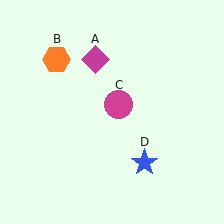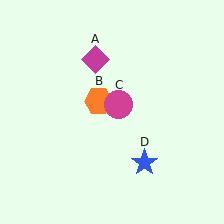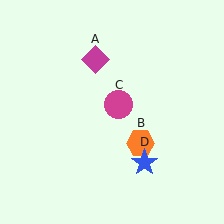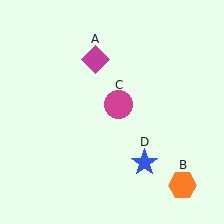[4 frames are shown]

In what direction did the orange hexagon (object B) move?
The orange hexagon (object B) moved down and to the right.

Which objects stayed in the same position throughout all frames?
Magenta diamond (object A) and magenta circle (object C) and blue star (object D) remained stationary.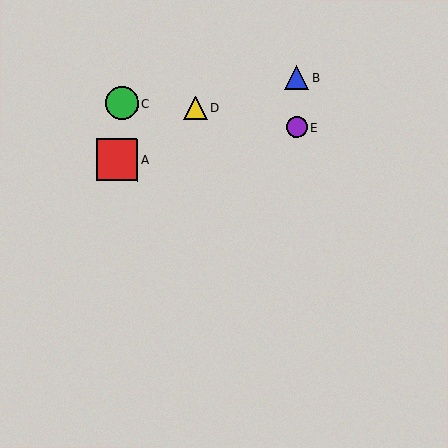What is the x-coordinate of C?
Object C is at x≈122.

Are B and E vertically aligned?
Yes, both are at x≈297.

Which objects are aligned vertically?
Objects B, E are aligned vertically.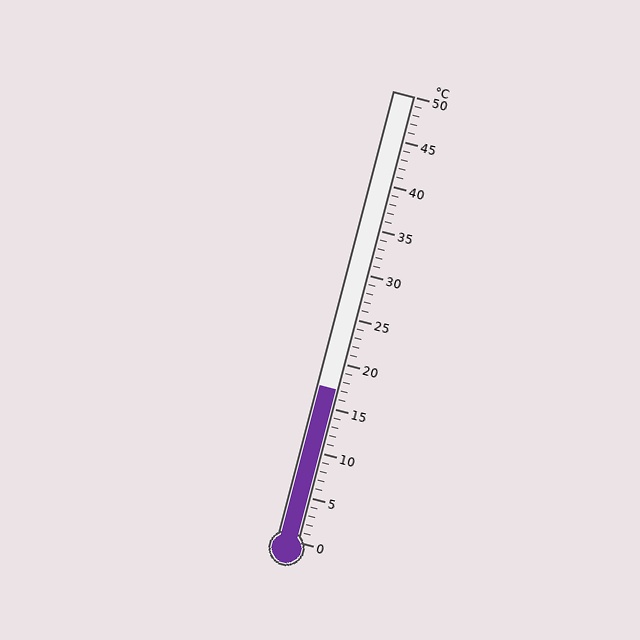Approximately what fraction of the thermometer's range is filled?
The thermometer is filled to approximately 35% of its range.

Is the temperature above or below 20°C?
The temperature is below 20°C.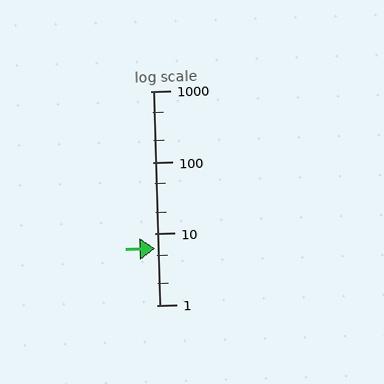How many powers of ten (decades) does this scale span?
The scale spans 3 decades, from 1 to 1000.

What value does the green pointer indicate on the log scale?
The pointer indicates approximately 6.1.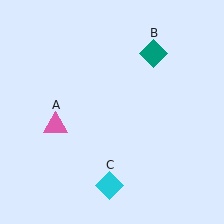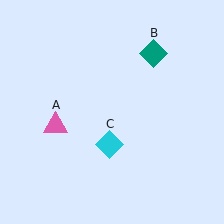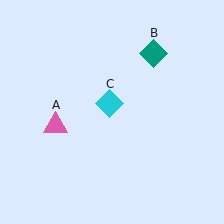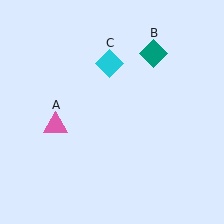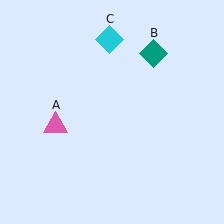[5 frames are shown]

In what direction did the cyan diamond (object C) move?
The cyan diamond (object C) moved up.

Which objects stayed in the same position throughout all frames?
Pink triangle (object A) and teal diamond (object B) remained stationary.